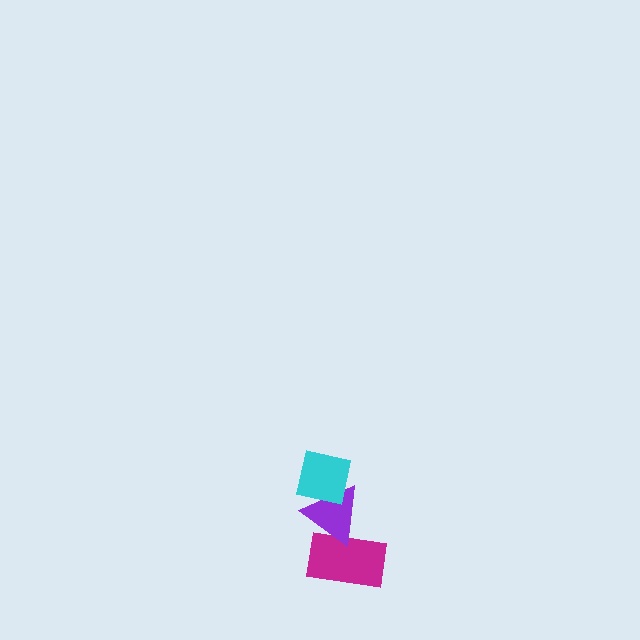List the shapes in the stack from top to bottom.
From top to bottom: the cyan square, the purple triangle, the magenta rectangle.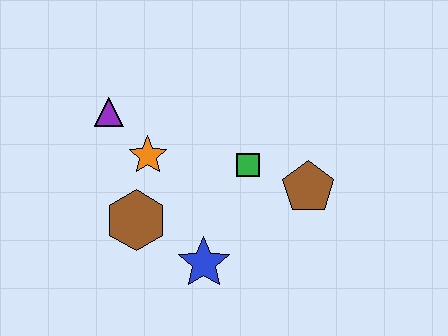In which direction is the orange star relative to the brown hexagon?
The orange star is above the brown hexagon.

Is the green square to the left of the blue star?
No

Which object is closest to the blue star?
The brown hexagon is closest to the blue star.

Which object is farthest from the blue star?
The purple triangle is farthest from the blue star.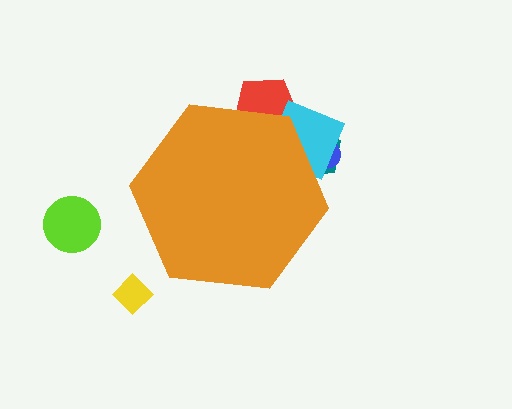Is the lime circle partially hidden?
No, the lime circle is fully visible.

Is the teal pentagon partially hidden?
Yes, the teal pentagon is partially hidden behind the orange hexagon.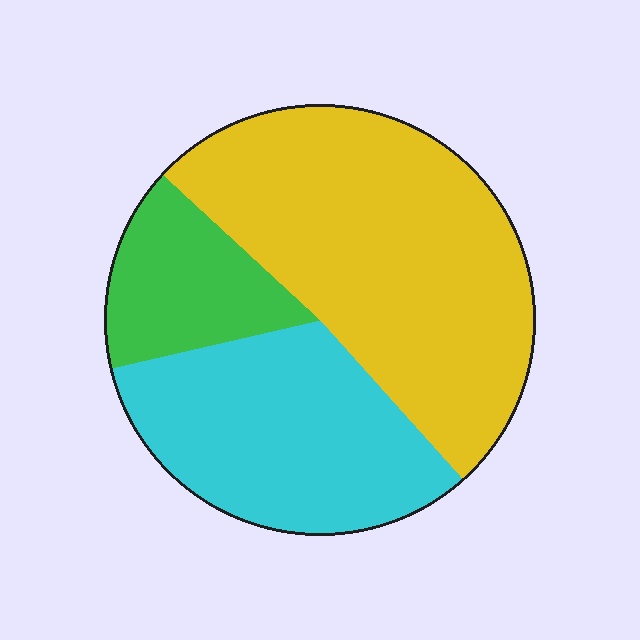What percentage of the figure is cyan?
Cyan takes up about one third (1/3) of the figure.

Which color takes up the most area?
Yellow, at roughly 50%.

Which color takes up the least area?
Green, at roughly 15%.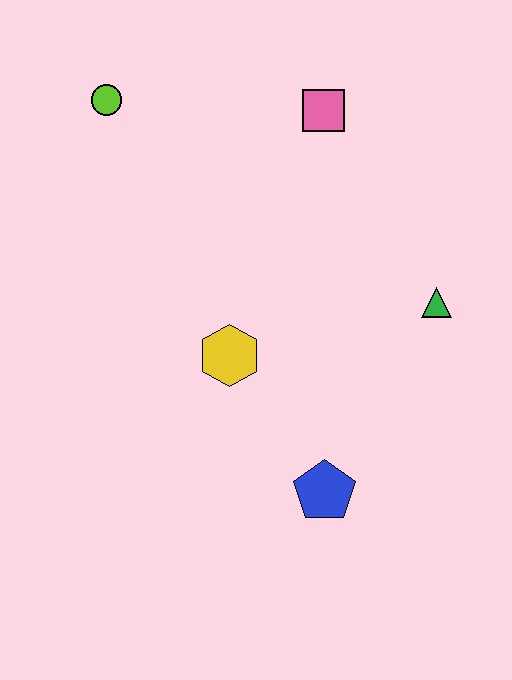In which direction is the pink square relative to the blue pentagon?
The pink square is above the blue pentagon.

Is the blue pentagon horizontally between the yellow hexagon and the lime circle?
No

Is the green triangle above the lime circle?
No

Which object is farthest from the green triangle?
The lime circle is farthest from the green triangle.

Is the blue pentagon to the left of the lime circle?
No